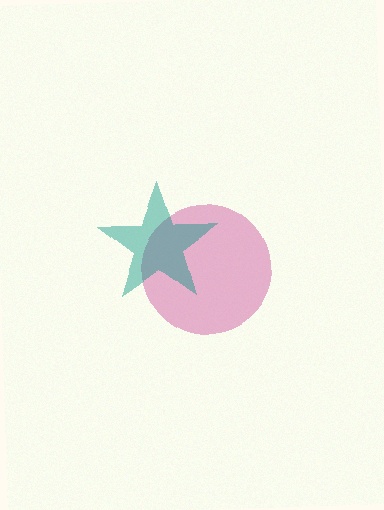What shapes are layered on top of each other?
The layered shapes are: a magenta circle, a teal star.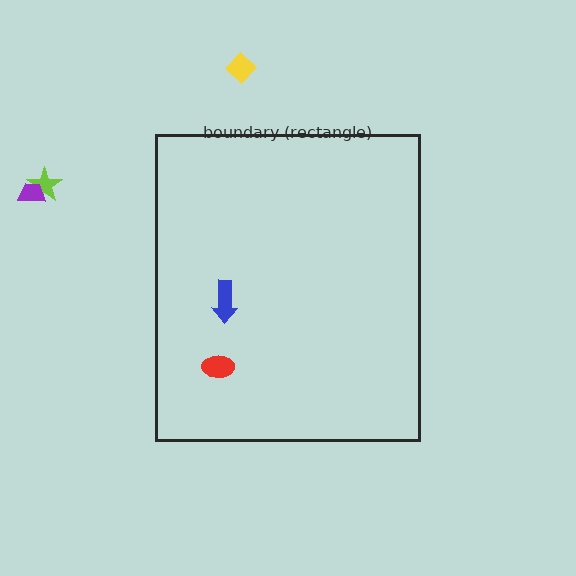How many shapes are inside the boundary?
2 inside, 3 outside.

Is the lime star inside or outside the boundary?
Outside.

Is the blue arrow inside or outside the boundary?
Inside.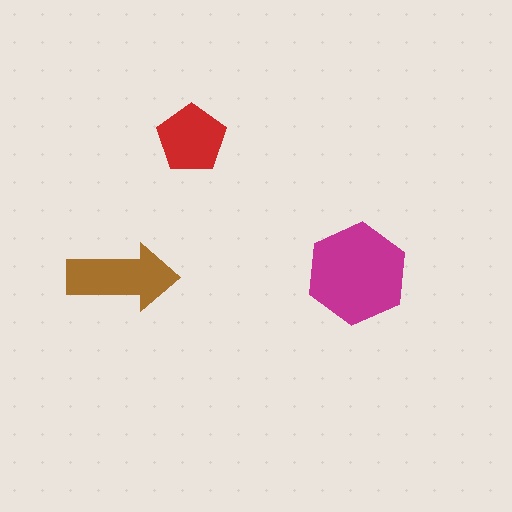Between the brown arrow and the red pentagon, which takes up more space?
The brown arrow.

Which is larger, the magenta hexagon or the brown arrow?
The magenta hexagon.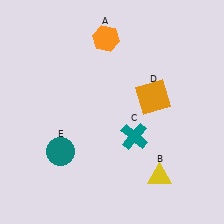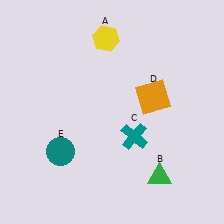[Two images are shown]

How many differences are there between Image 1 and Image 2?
There are 2 differences between the two images.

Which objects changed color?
A changed from orange to yellow. B changed from yellow to green.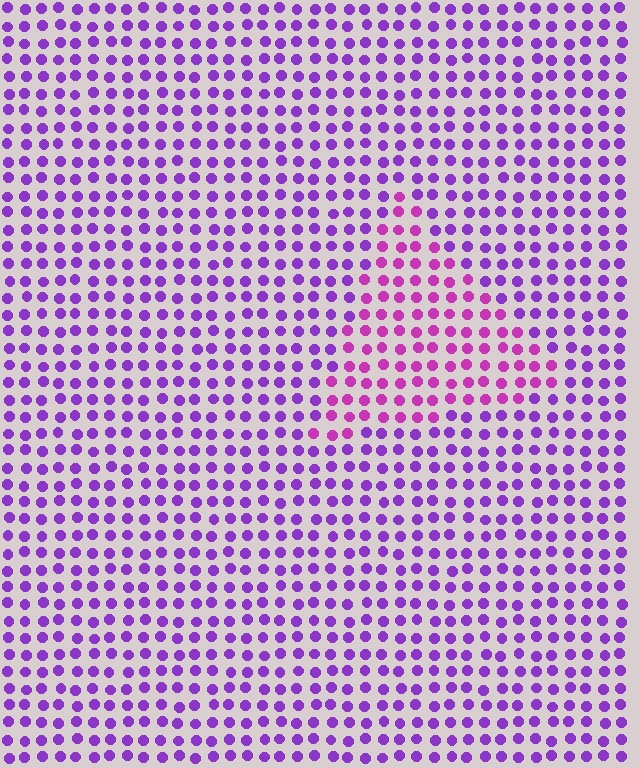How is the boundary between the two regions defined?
The boundary is defined purely by a slight shift in hue (about 32 degrees). Spacing, size, and orientation are identical on both sides.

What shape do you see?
I see a triangle.